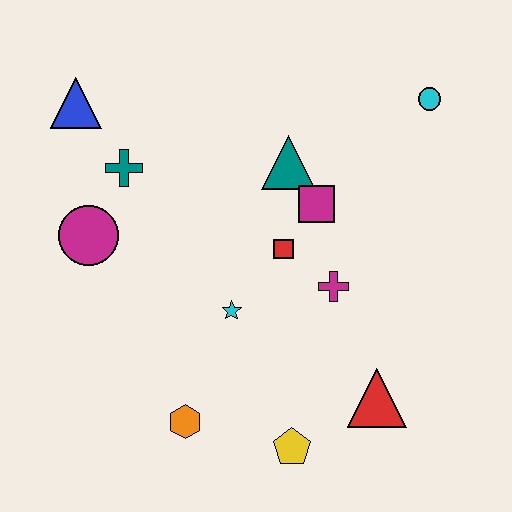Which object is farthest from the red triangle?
The blue triangle is farthest from the red triangle.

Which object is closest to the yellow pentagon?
The red triangle is closest to the yellow pentagon.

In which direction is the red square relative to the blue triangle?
The red square is to the right of the blue triangle.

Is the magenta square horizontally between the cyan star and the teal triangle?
No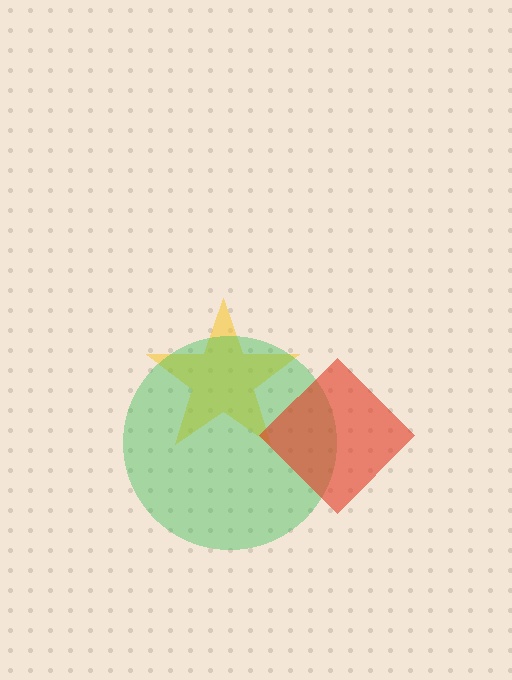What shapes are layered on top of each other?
The layered shapes are: a yellow star, a green circle, a red diamond.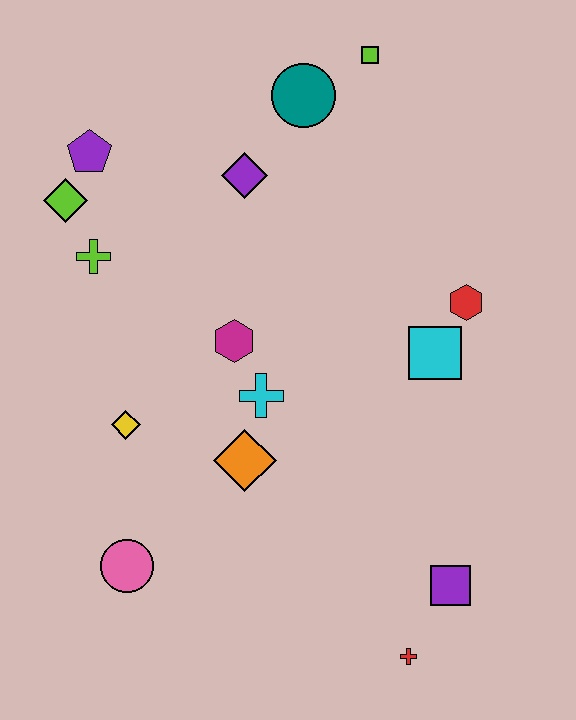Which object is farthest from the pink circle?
The lime square is farthest from the pink circle.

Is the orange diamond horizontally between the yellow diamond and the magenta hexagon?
No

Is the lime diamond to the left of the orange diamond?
Yes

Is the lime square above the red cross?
Yes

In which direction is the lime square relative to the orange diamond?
The lime square is above the orange diamond.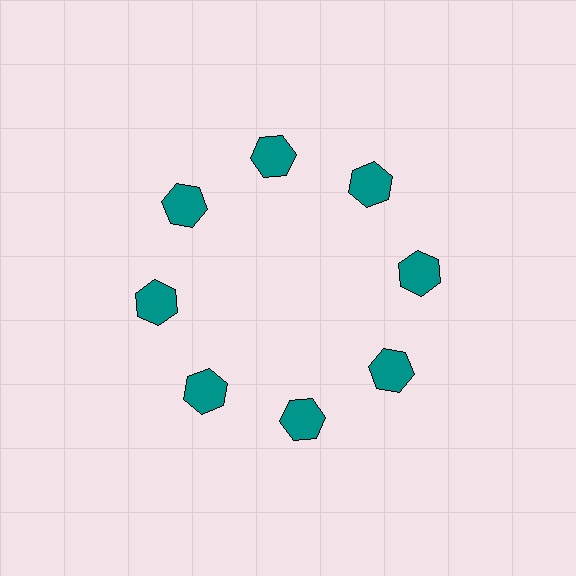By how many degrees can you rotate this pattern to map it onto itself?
The pattern maps onto itself every 45 degrees of rotation.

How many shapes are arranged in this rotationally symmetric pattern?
There are 8 shapes, arranged in 8 groups of 1.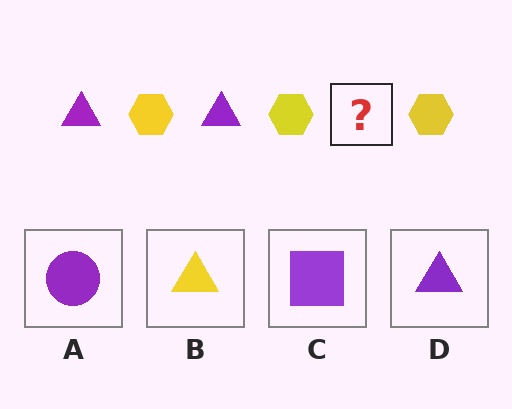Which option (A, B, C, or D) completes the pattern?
D.